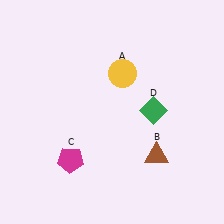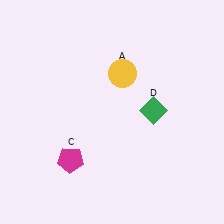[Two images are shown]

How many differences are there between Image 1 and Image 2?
There is 1 difference between the two images.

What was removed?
The brown triangle (B) was removed in Image 2.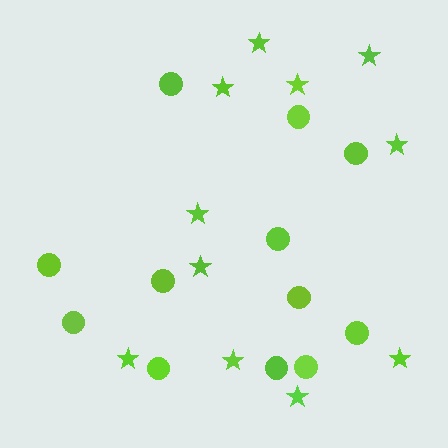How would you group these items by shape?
There are 2 groups: one group of circles (12) and one group of stars (11).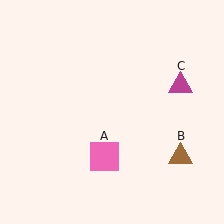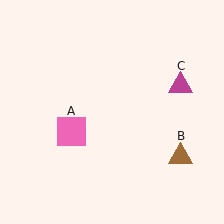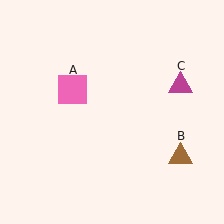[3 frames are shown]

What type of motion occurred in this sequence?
The pink square (object A) rotated clockwise around the center of the scene.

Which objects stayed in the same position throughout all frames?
Brown triangle (object B) and magenta triangle (object C) remained stationary.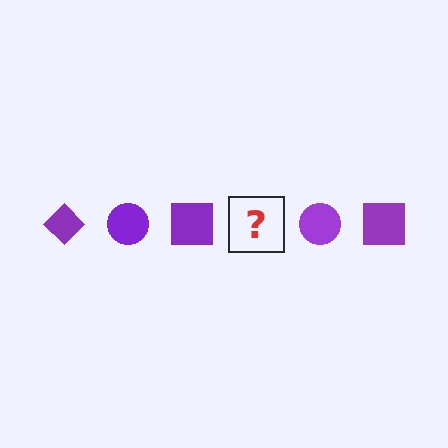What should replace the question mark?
The question mark should be replaced with a purple diamond.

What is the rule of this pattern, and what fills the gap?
The rule is that the pattern cycles through diamond, circle, square shapes in purple. The gap should be filled with a purple diamond.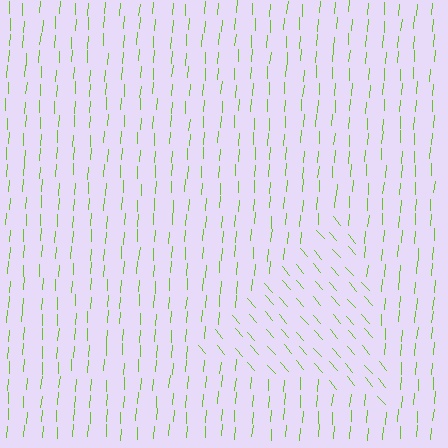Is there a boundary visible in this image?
Yes, there is a texture boundary formed by a change in line orientation.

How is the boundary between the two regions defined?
The boundary is defined purely by a change in line orientation (approximately 45 degrees difference). All lines are the same color and thickness.